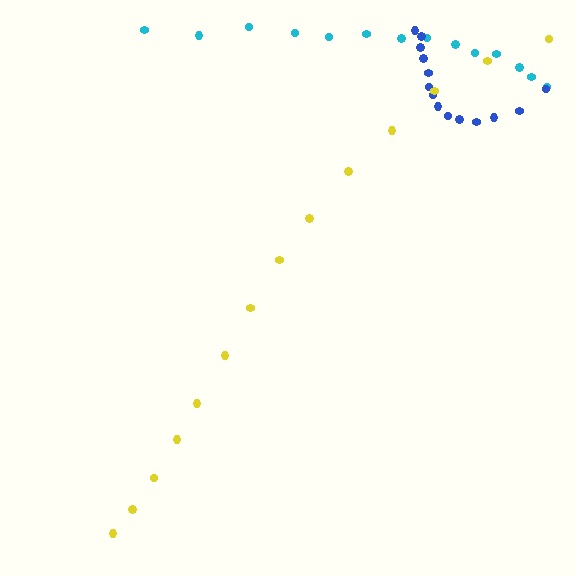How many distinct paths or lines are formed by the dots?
There are 3 distinct paths.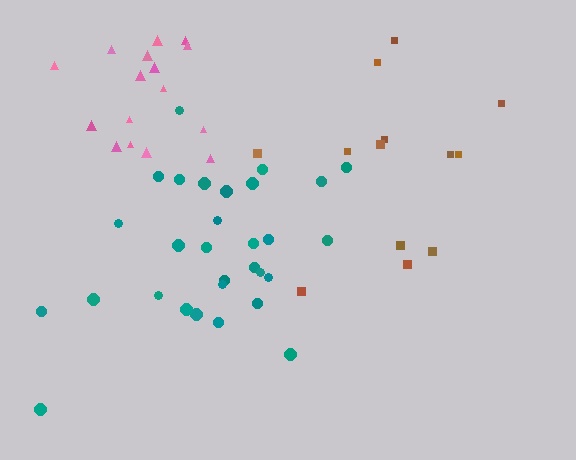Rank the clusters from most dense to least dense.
pink, teal, brown.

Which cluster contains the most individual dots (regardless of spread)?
Teal (30).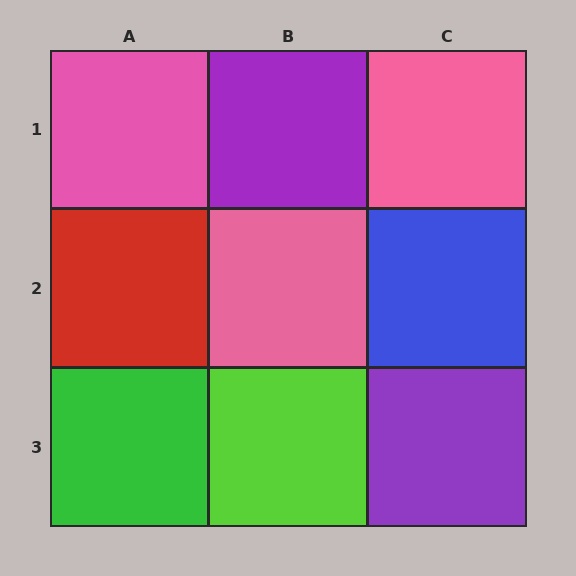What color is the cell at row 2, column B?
Pink.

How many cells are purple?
2 cells are purple.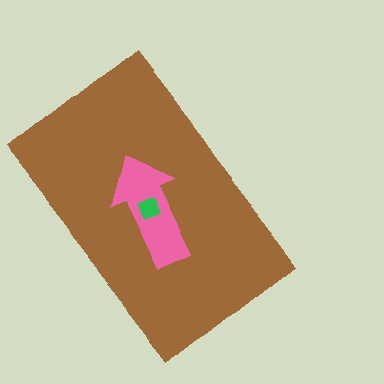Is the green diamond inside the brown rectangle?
Yes.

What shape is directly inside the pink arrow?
The green diamond.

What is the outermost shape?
The brown rectangle.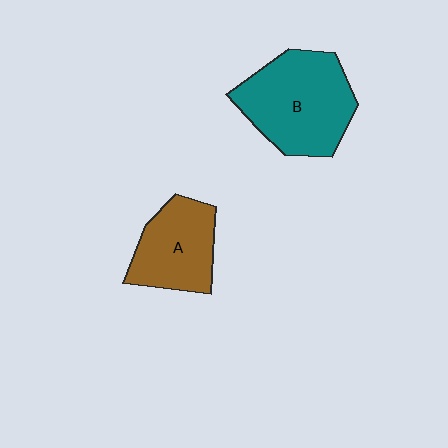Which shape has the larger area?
Shape B (teal).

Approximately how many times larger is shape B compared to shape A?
Approximately 1.4 times.